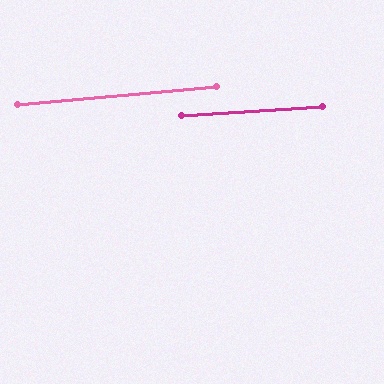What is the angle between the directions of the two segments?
Approximately 1 degree.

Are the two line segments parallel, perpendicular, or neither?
Parallel — their directions differ by only 1.3°.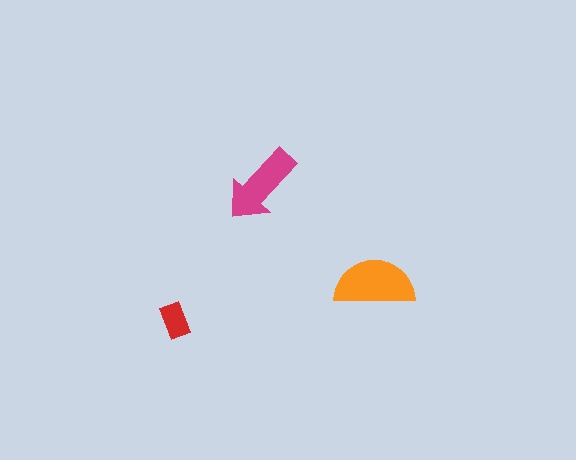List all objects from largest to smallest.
The orange semicircle, the magenta arrow, the red rectangle.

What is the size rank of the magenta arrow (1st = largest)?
2nd.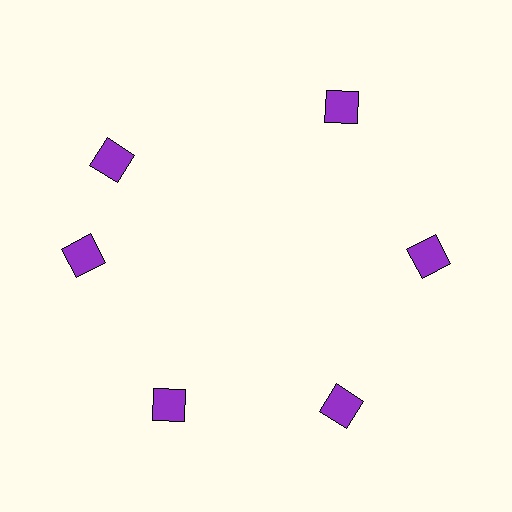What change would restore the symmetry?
The symmetry would be restored by rotating it back into even spacing with its neighbors so that all 6 diamonds sit at equal angles and equal distance from the center.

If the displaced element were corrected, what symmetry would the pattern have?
It would have 6-fold rotational symmetry — the pattern would map onto itself every 60 degrees.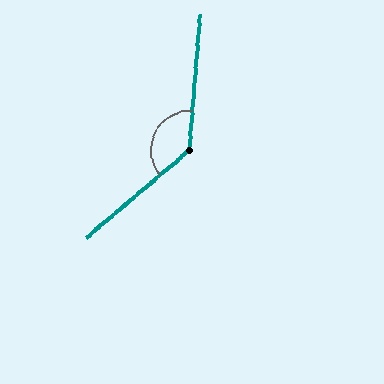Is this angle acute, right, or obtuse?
It is obtuse.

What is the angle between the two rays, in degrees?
Approximately 135 degrees.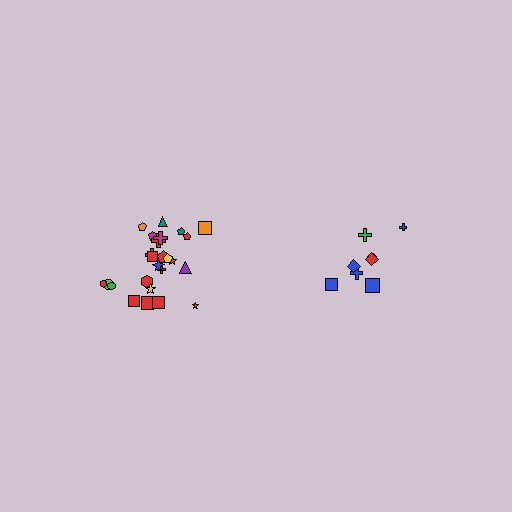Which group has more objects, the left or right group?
The left group.